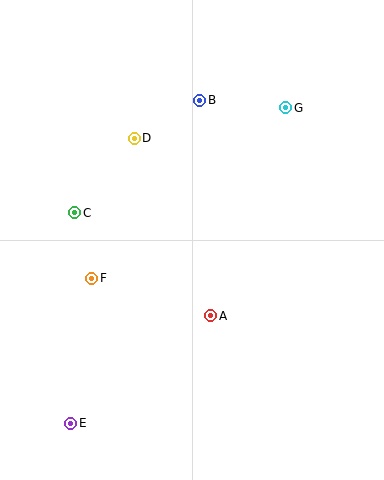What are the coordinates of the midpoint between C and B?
The midpoint between C and B is at (137, 156).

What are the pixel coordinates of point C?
Point C is at (75, 213).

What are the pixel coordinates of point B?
Point B is at (200, 100).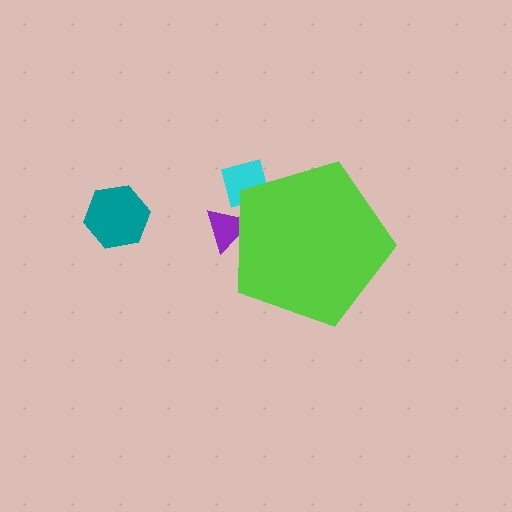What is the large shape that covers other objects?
A lime pentagon.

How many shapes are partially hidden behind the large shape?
2 shapes are partially hidden.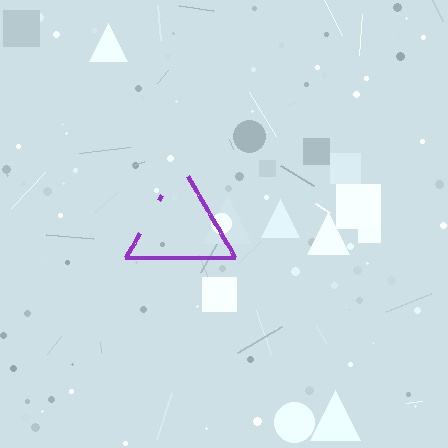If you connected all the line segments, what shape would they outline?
They would outline a triangle.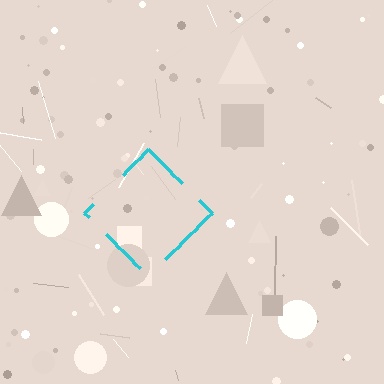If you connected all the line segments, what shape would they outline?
They would outline a diamond.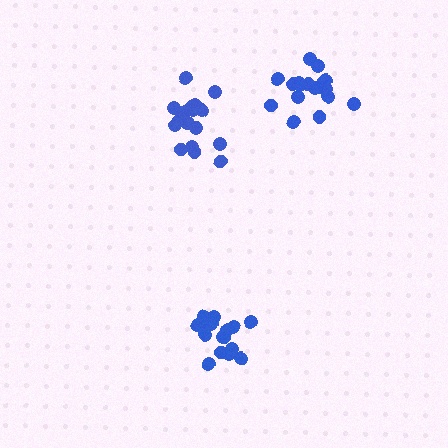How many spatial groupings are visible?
There are 3 spatial groupings.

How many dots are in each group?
Group 1: 18 dots, Group 2: 17 dots, Group 3: 19 dots (54 total).